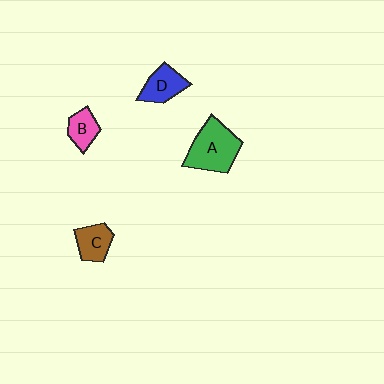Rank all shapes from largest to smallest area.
From largest to smallest: A (green), D (blue), C (brown), B (pink).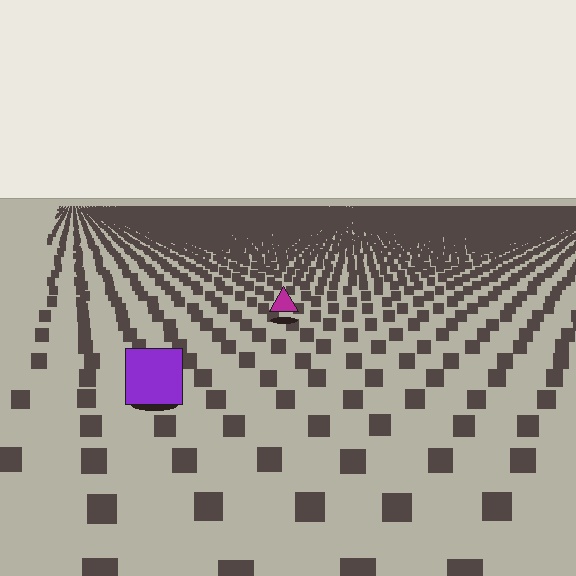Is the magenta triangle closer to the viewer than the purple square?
No. The purple square is closer — you can tell from the texture gradient: the ground texture is coarser near it.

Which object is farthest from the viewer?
The magenta triangle is farthest from the viewer. It appears smaller and the ground texture around it is denser.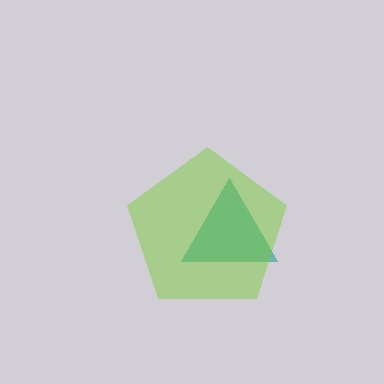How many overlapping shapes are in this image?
There are 2 overlapping shapes in the image.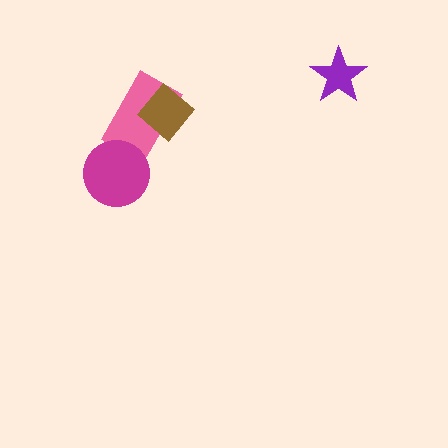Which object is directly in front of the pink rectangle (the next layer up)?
The brown diamond is directly in front of the pink rectangle.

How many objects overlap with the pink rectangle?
2 objects overlap with the pink rectangle.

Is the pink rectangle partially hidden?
Yes, it is partially covered by another shape.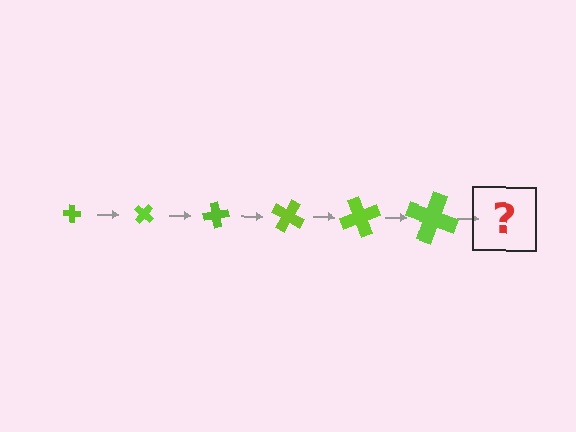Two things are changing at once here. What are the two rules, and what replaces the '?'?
The two rules are that the cross grows larger each step and it rotates 40 degrees each step. The '?' should be a cross, larger than the previous one and rotated 240 degrees from the start.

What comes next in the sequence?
The next element should be a cross, larger than the previous one and rotated 240 degrees from the start.